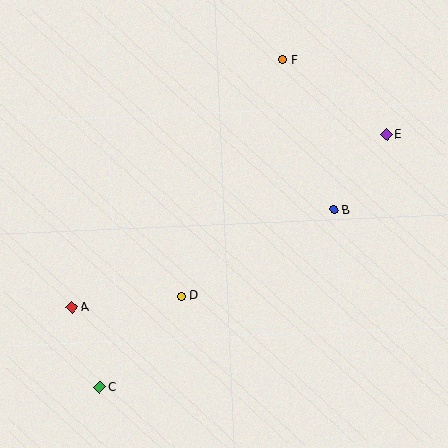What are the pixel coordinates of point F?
Point F is at (283, 60).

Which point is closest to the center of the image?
Point D at (181, 296) is closest to the center.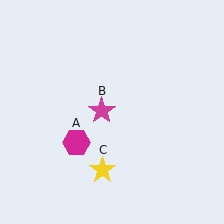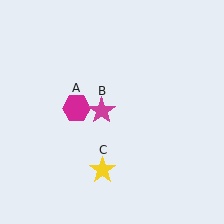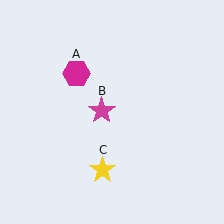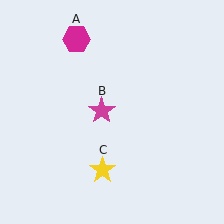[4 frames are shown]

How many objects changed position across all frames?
1 object changed position: magenta hexagon (object A).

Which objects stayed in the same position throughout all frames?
Magenta star (object B) and yellow star (object C) remained stationary.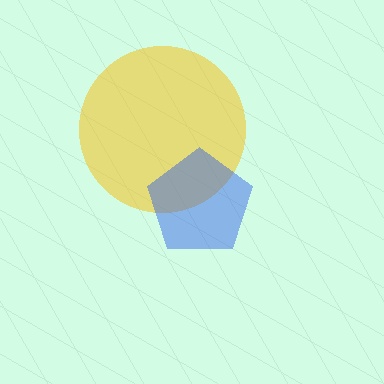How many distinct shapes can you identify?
There are 2 distinct shapes: a yellow circle, a blue pentagon.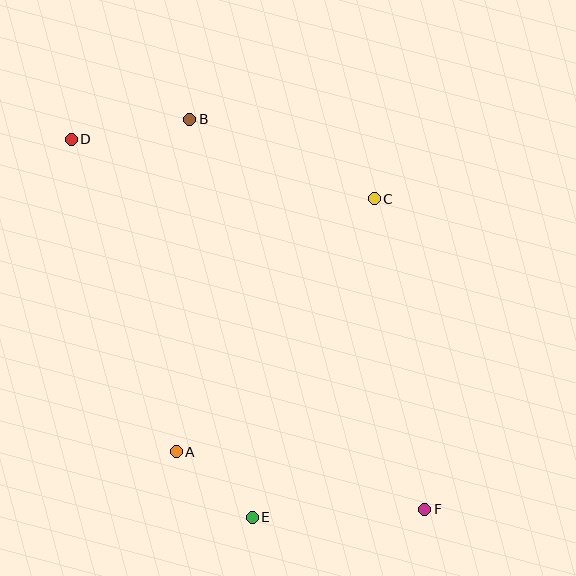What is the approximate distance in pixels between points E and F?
The distance between E and F is approximately 172 pixels.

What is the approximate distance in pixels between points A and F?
The distance between A and F is approximately 255 pixels.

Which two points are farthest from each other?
Points D and F are farthest from each other.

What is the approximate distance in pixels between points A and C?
The distance between A and C is approximately 321 pixels.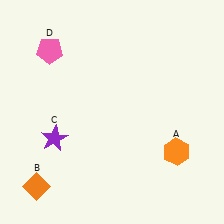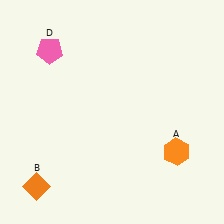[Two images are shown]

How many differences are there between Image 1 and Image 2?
There is 1 difference between the two images.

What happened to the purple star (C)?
The purple star (C) was removed in Image 2. It was in the bottom-left area of Image 1.